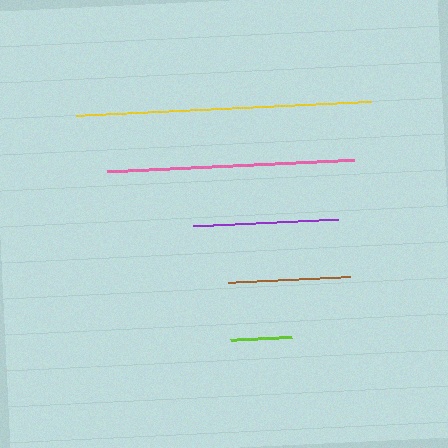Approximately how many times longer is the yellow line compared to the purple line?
The yellow line is approximately 2.0 times the length of the purple line.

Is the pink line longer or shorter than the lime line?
The pink line is longer than the lime line.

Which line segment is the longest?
The yellow line is the longest at approximately 296 pixels.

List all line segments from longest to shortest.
From longest to shortest: yellow, pink, purple, brown, lime.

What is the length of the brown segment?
The brown segment is approximately 122 pixels long.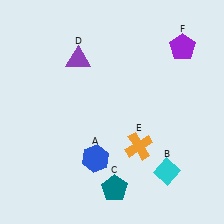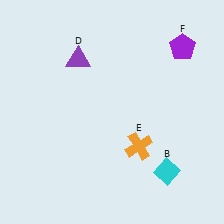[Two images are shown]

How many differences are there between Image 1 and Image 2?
There are 2 differences between the two images.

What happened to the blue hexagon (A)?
The blue hexagon (A) was removed in Image 2. It was in the bottom-left area of Image 1.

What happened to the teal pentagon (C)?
The teal pentagon (C) was removed in Image 2. It was in the bottom-right area of Image 1.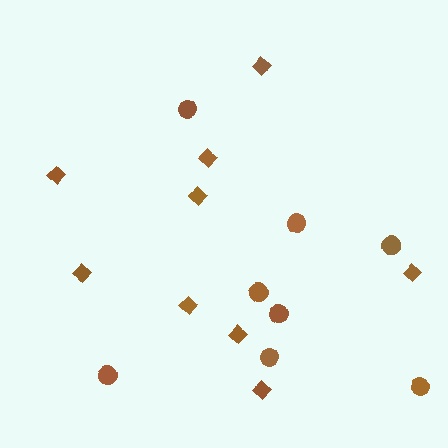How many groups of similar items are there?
There are 2 groups: one group of circles (8) and one group of diamonds (9).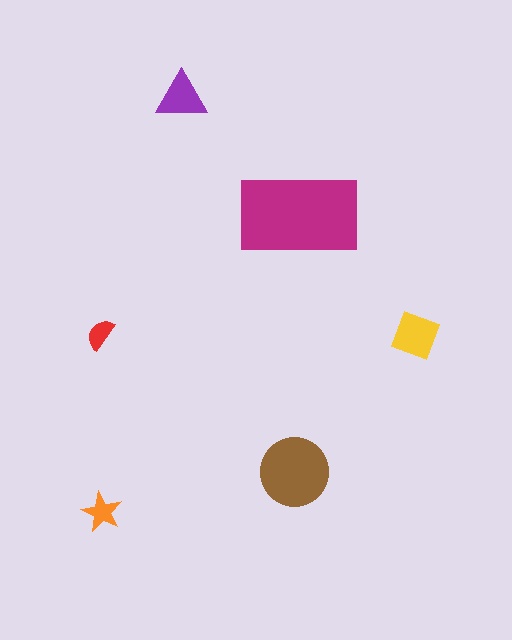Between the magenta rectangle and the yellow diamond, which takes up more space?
The magenta rectangle.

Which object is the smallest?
The red semicircle.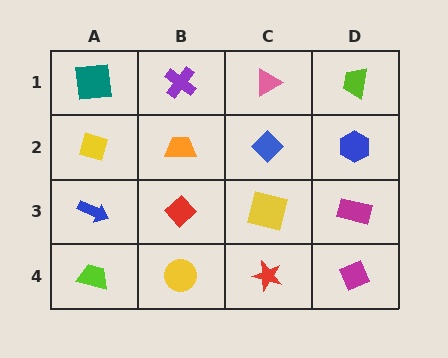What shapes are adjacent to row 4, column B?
A red diamond (row 3, column B), a lime trapezoid (row 4, column A), a red star (row 4, column C).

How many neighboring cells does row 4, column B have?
3.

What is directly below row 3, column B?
A yellow circle.